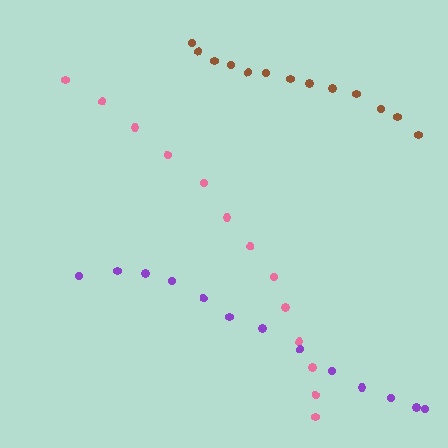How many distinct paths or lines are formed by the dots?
There are 3 distinct paths.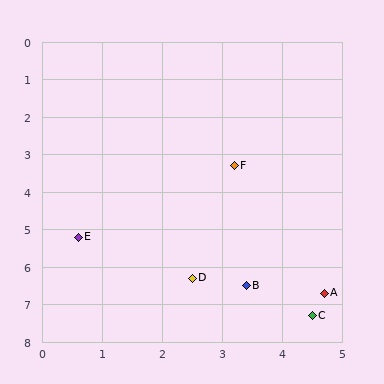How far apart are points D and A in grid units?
Points D and A are about 2.2 grid units apart.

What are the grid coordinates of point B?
Point B is at approximately (3.4, 6.5).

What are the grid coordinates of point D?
Point D is at approximately (2.5, 6.3).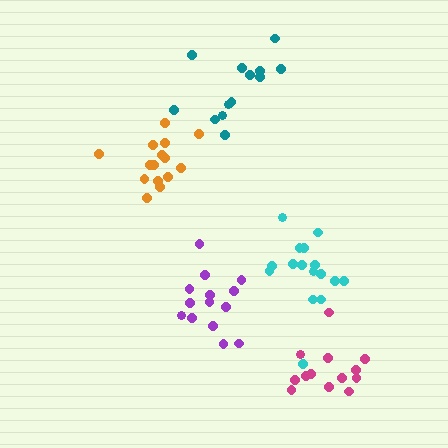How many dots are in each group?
Group 1: 16 dots, Group 2: 15 dots, Group 3: 13 dots, Group 4: 13 dots, Group 5: 14 dots (71 total).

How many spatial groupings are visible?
There are 5 spatial groupings.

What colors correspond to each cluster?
The clusters are colored: cyan, orange, teal, magenta, purple.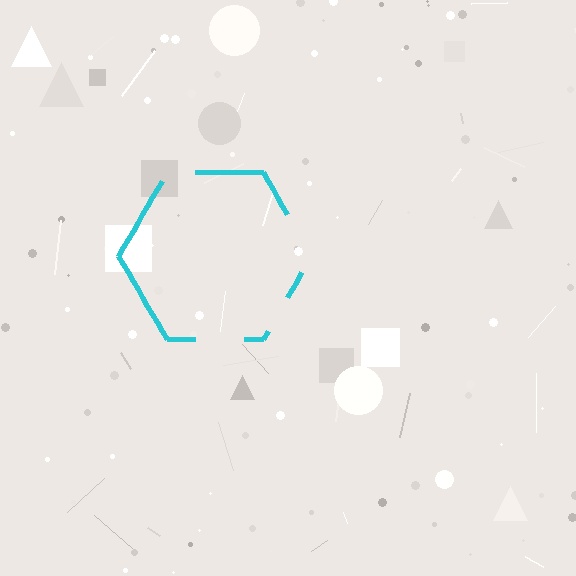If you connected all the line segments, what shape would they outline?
They would outline a hexagon.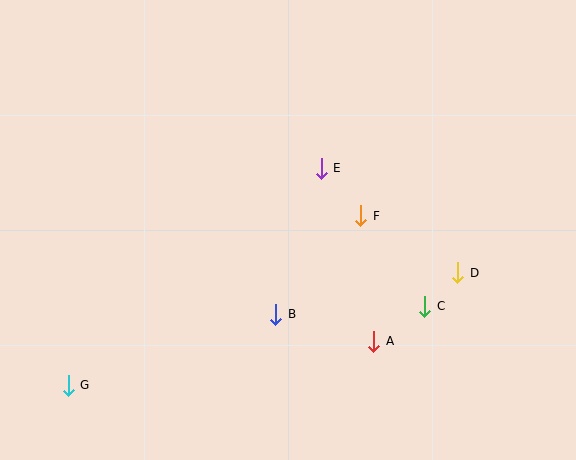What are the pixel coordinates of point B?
Point B is at (276, 314).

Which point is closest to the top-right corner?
Point D is closest to the top-right corner.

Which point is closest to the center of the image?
Point E at (321, 168) is closest to the center.